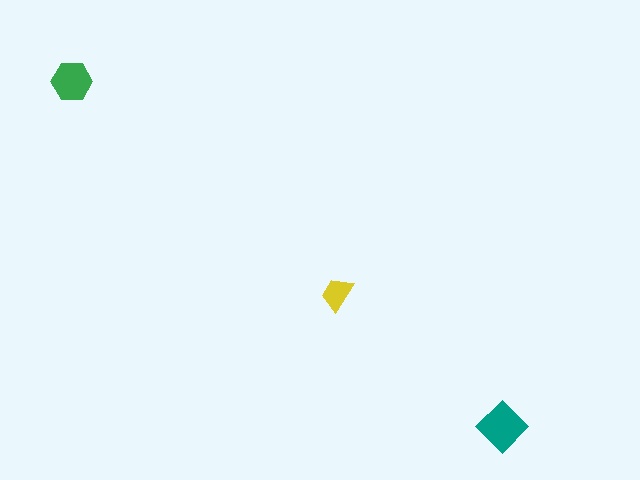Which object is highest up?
The green hexagon is topmost.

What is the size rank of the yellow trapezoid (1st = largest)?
3rd.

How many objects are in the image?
There are 3 objects in the image.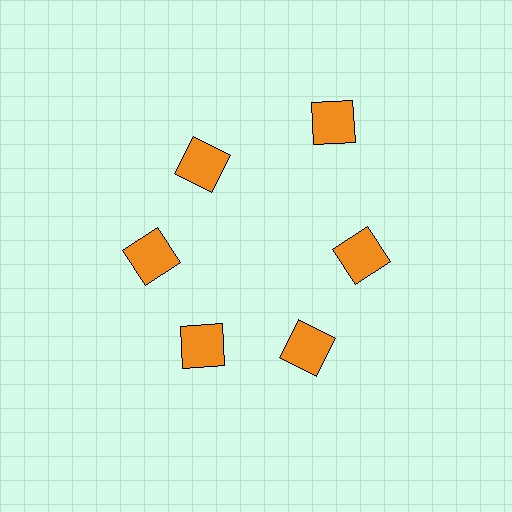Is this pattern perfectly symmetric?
No. The 6 orange squares are arranged in a ring, but one element near the 1 o'clock position is pushed outward from the center, breaking the 6-fold rotational symmetry.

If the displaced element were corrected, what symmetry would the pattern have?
It would have 6-fold rotational symmetry — the pattern would map onto itself every 60 degrees.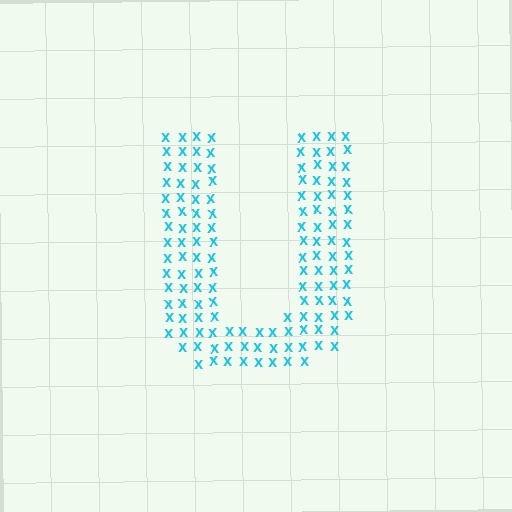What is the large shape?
The large shape is the letter U.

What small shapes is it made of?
It is made of small letter X's.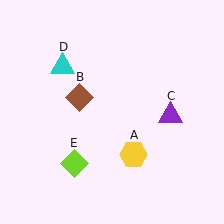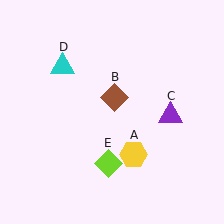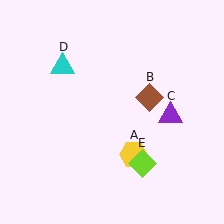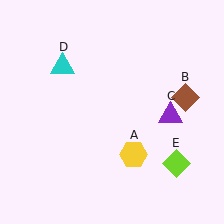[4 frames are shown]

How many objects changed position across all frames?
2 objects changed position: brown diamond (object B), lime diamond (object E).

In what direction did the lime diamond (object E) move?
The lime diamond (object E) moved right.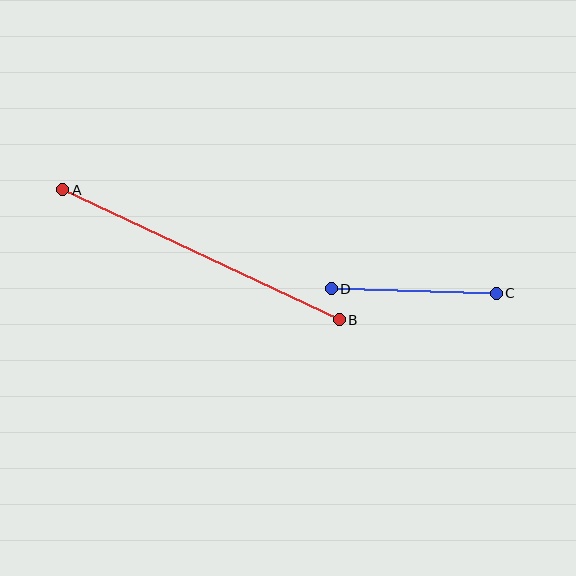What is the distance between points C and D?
The distance is approximately 165 pixels.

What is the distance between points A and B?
The distance is approximately 306 pixels.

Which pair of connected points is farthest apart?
Points A and B are farthest apart.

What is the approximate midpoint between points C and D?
The midpoint is at approximately (414, 291) pixels.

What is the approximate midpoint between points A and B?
The midpoint is at approximately (201, 255) pixels.